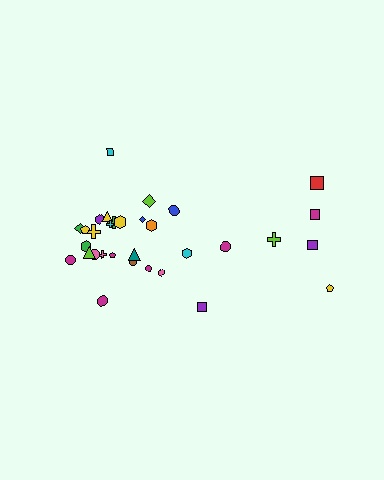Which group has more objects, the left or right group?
The left group.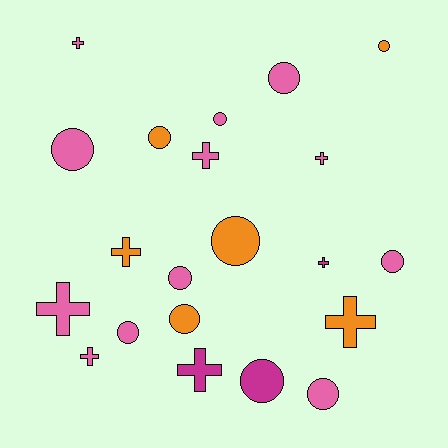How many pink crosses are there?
There are 5 pink crosses.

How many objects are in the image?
There are 21 objects.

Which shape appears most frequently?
Circle, with 12 objects.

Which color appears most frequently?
Pink, with 12 objects.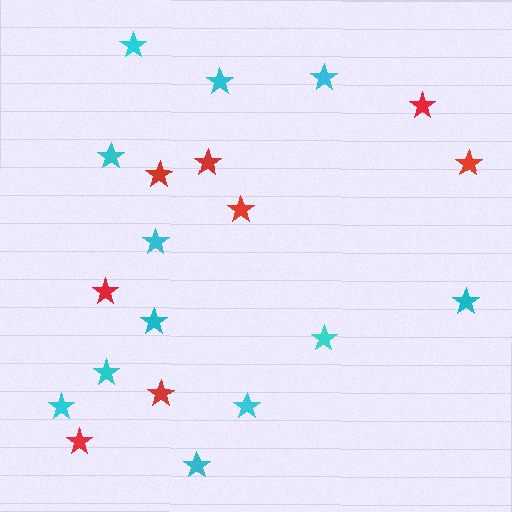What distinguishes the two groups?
There are 2 groups: one group of cyan stars (12) and one group of red stars (8).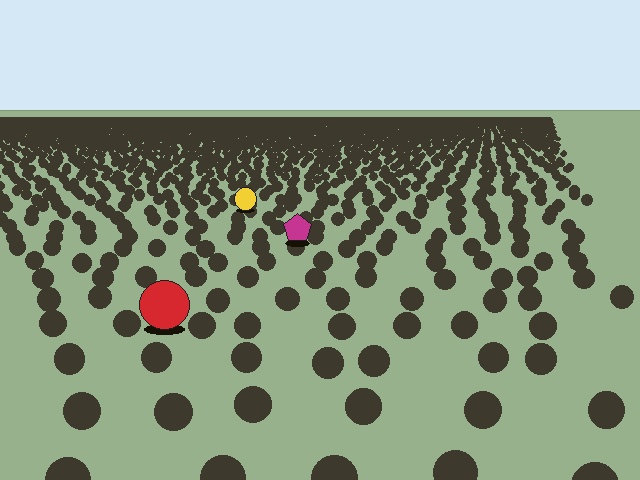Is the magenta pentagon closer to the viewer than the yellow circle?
Yes. The magenta pentagon is closer — you can tell from the texture gradient: the ground texture is coarser near it.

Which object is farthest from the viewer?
The yellow circle is farthest from the viewer. It appears smaller and the ground texture around it is denser.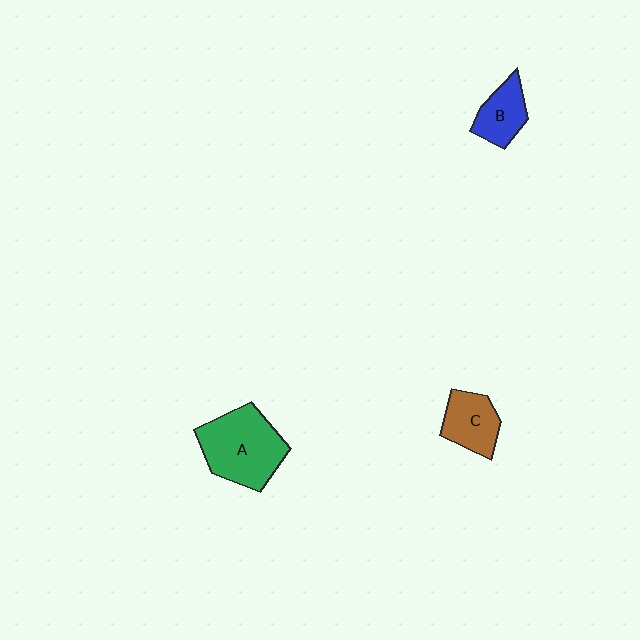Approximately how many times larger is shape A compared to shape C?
Approximately 1.8 times.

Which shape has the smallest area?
Shape B (blue).